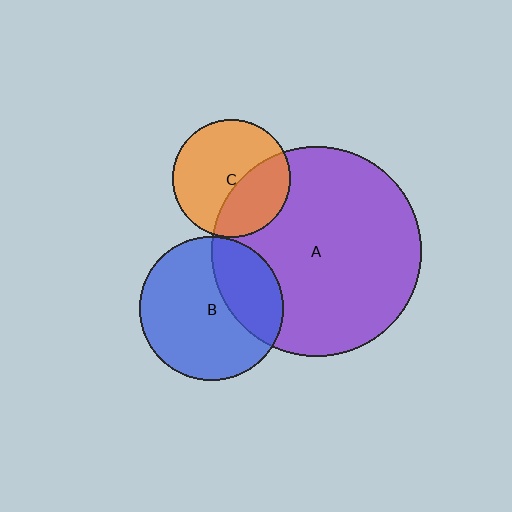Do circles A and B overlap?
Yes.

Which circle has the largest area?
Circle A (purple).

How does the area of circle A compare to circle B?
Approximately 2.1 times.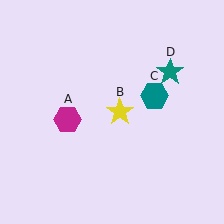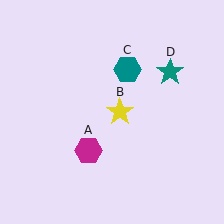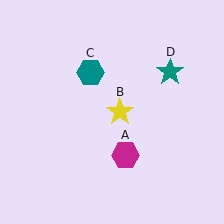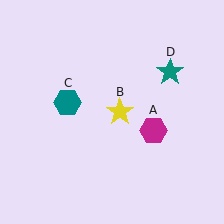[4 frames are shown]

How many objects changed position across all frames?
2 objects changed position: magenta hexagon (object A), teal hexagon (object C).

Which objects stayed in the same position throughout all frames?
Yellow star (object B) and teal star (object D) remained stationary.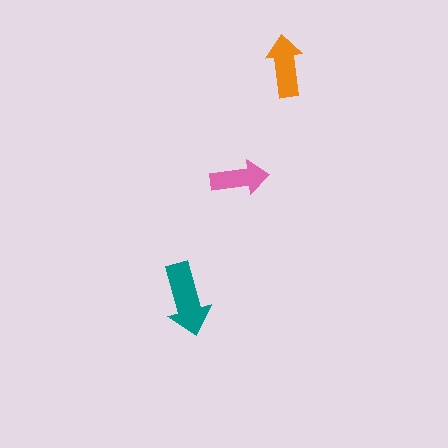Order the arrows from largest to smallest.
the teal one, the orange one, the pink one.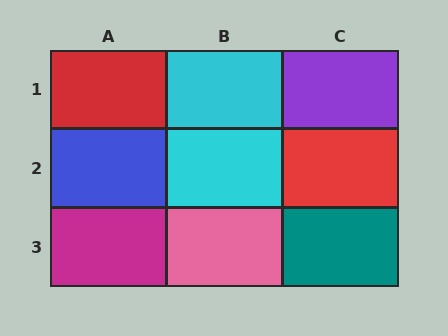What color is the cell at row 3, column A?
Magenta.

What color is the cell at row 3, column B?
Pink.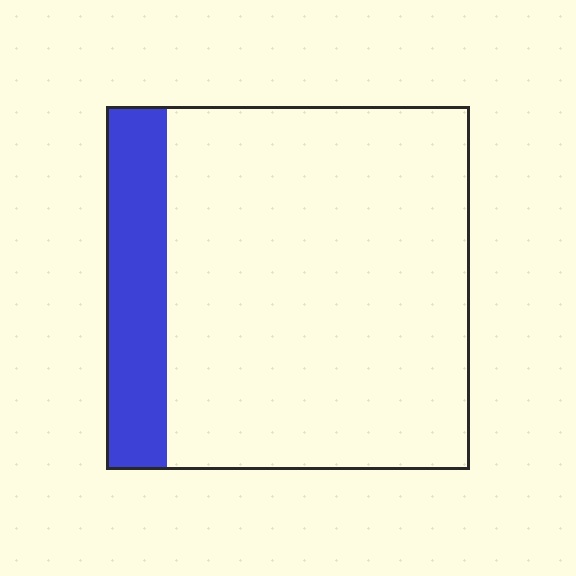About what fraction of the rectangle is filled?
About one sixth (1/6).